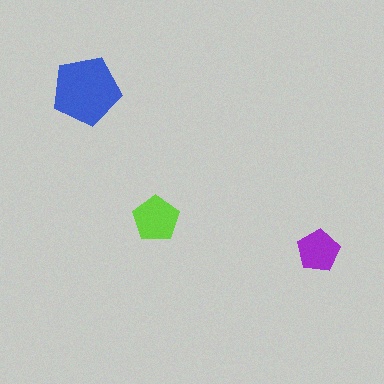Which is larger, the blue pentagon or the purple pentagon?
The blue one.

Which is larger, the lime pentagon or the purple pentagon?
The lime one.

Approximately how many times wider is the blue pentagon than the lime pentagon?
About 1.5 times wider.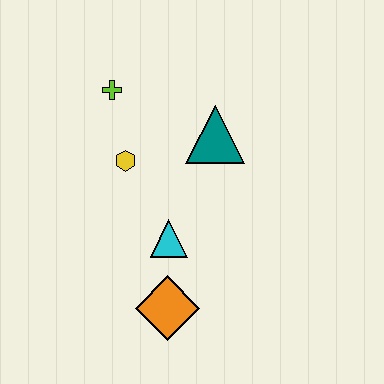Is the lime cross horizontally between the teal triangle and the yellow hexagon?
No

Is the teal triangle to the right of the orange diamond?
Yes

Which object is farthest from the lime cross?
The orange diamond is farthest from the lime cross.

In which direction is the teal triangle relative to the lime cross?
The teal triangle is to the right of the lime cross.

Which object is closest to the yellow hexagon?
The lime cross is closest to the yellow hexagon.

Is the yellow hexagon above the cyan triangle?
Yes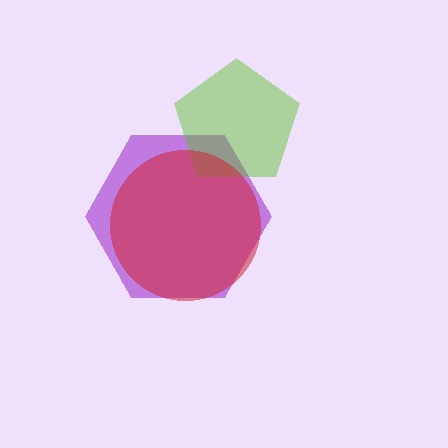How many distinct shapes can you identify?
There are 3 distinct shapes: a purple hexagon, a lime pentagon, a red circle.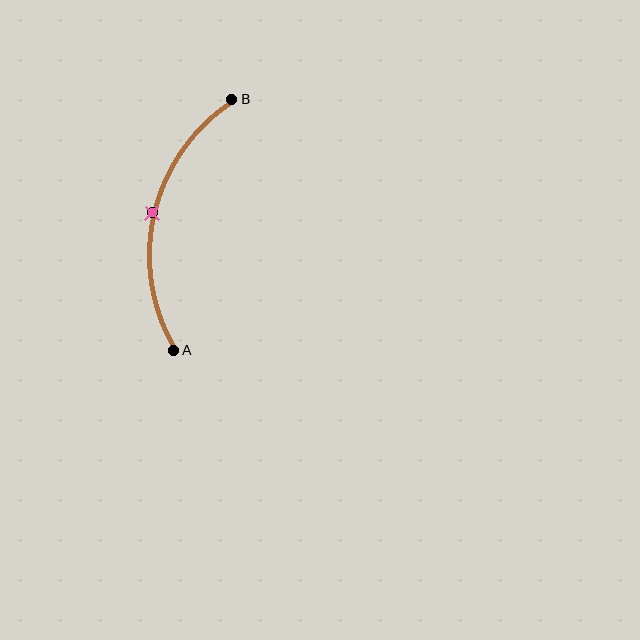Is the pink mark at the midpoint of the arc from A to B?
Yes. The pink mark lies on the arc at equal arc-length from both A and B — it is the arc midpoint.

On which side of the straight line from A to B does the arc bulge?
The arc bulges to the left of the straight line connecting A and B.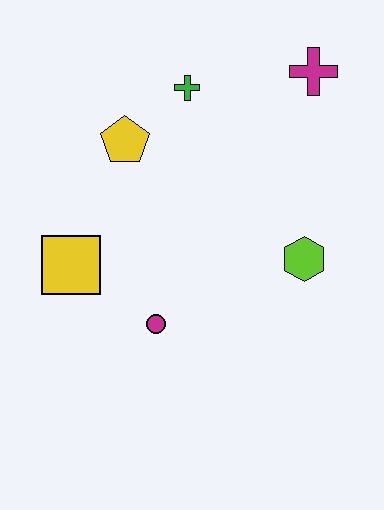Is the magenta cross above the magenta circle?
Yes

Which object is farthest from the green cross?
The magenta circle is farthest from the green cross.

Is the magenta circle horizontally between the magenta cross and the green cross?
No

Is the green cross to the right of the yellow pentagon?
Yes